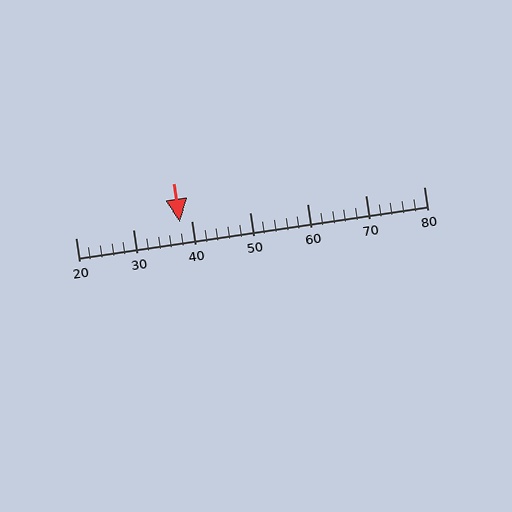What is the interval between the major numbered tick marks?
The major tick marks are spaced 10 units apart.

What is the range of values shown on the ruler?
The ruler shows values from 20 to 80.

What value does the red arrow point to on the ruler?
The red arrow points to approximately 38.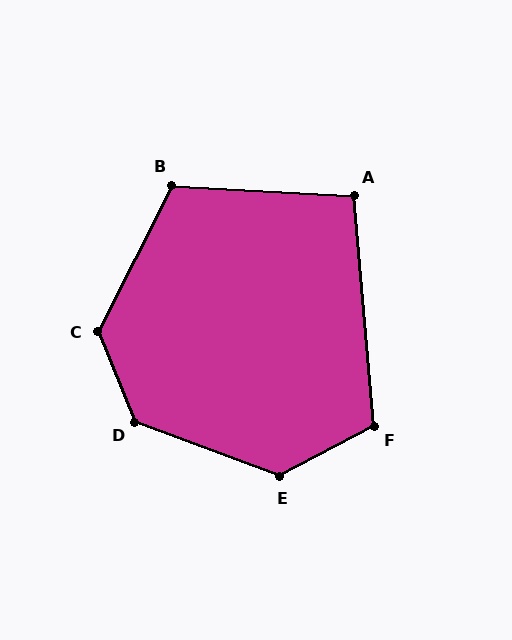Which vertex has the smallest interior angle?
A, at approximately 98 degrees.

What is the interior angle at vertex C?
Approximately 131 degrees (obtuse).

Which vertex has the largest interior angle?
D, at approximately 133 degrees.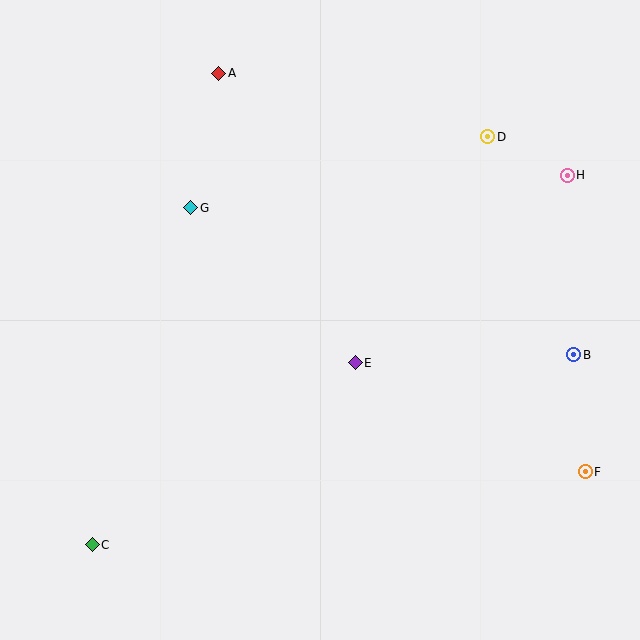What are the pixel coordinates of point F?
Point F is at (585, 472).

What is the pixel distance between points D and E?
The distance between D and E is 262 pixels.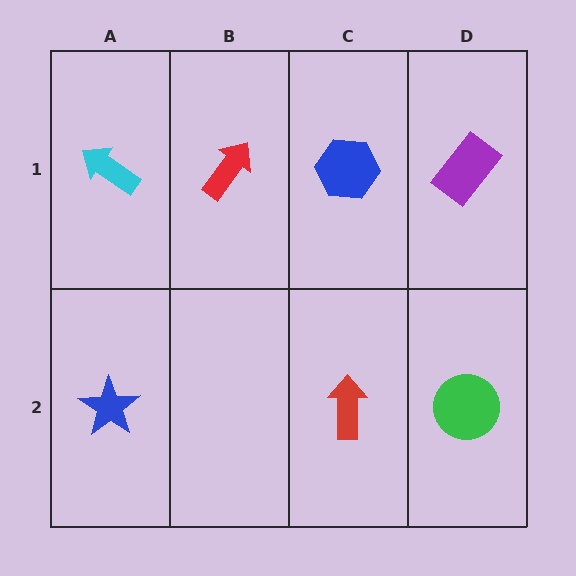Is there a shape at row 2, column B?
No, that cell is empty.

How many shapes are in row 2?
3 shapes.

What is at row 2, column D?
A green circle.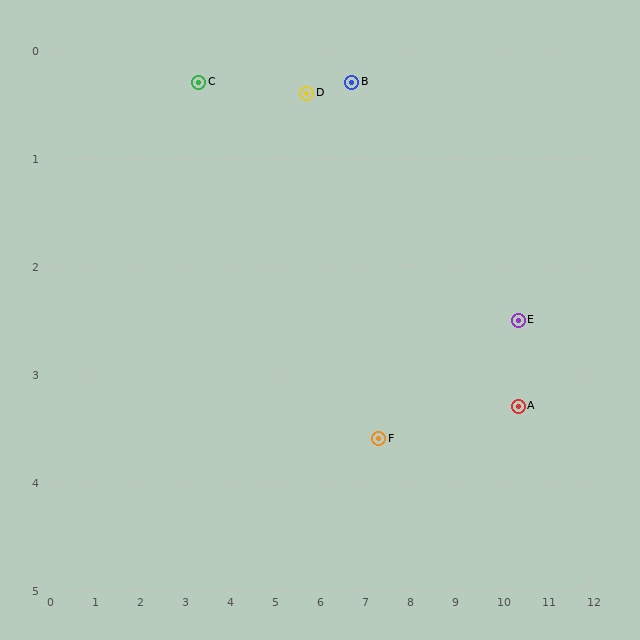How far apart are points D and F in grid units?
Points D and F are about 3.6 grid units apart.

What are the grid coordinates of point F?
Point F is at approximately (7.3, 3.6).